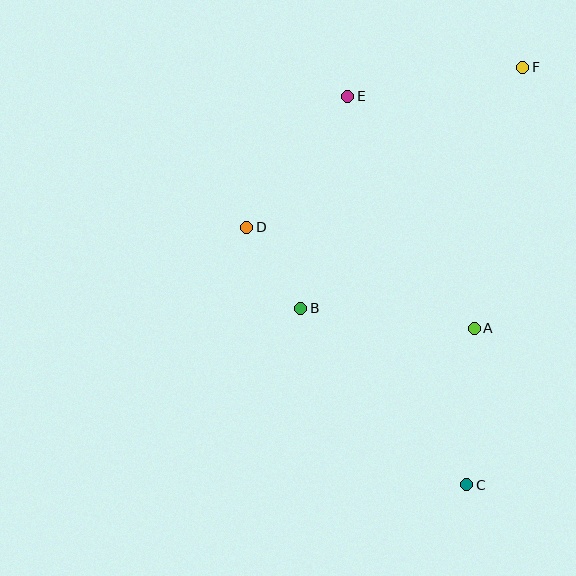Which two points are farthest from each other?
Points C and F are farthest from each other.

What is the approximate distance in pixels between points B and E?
The distance between B and E is approximately 217 pixels.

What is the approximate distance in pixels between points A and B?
The distance between A and B is approximately 174 pixels.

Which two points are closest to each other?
Points B and D are closest to each other.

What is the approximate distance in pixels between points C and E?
The distance between C and E is approximately 406 pixels.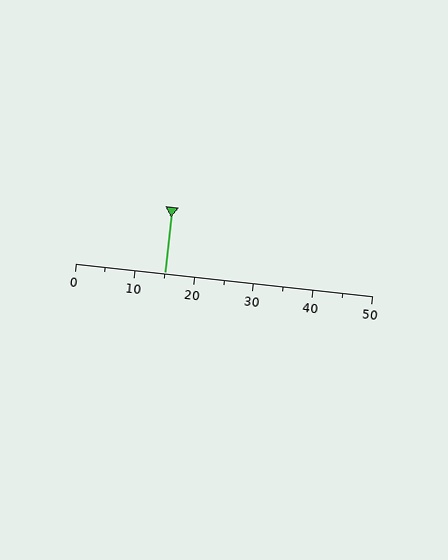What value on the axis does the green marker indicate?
The marker indicates approximately 15.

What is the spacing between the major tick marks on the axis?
The major ticks are spaced 10 apart.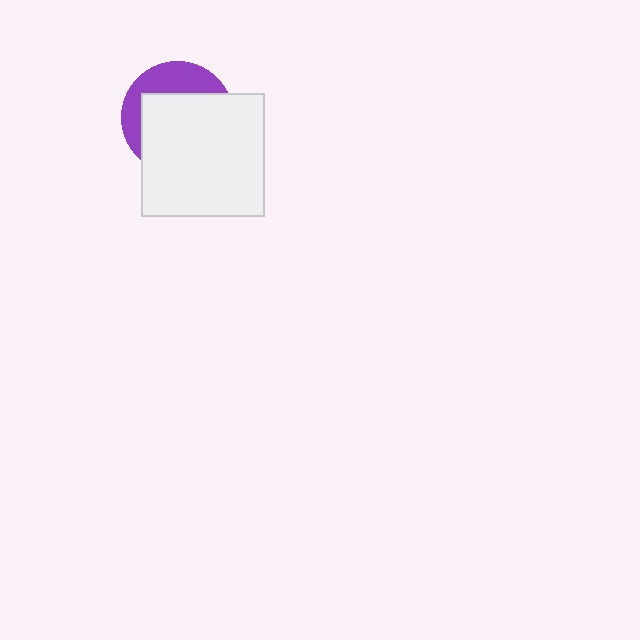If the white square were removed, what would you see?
You would see the complete purple circle.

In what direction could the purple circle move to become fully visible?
The purple circle could move toward the upper-left. That would shift it out from behind the white square entirely.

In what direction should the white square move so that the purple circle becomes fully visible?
The white square should move toward the lower-right. That is the shortest direction to clear the overlap and leave the purple circle fully visible.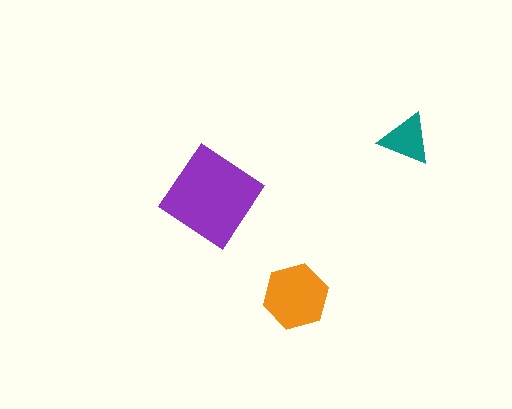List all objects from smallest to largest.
The teal triangle, the orange hexagon, the purple diamond.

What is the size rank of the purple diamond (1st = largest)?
1st.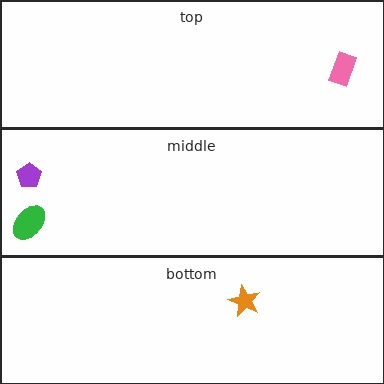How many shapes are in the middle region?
2.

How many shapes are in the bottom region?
1.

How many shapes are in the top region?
1.